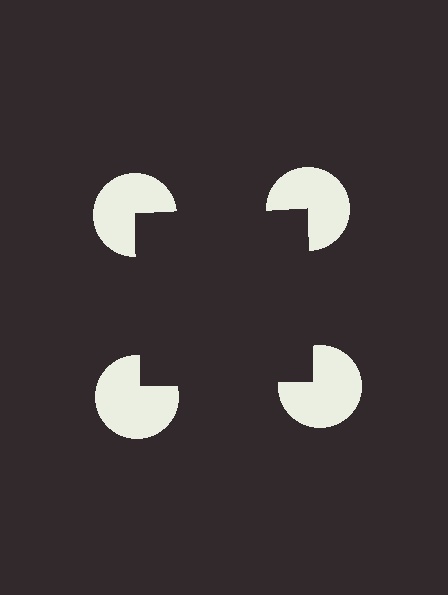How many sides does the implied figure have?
4 sides.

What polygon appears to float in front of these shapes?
An illusory square — its edges are inferred from the aligned wedge cuts in the pac-man discs, not physically drawn.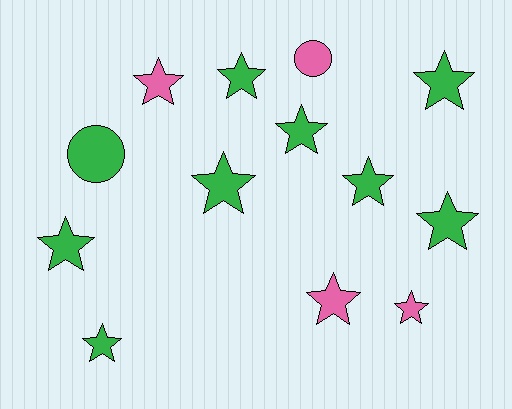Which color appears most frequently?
Green, with 9 objects.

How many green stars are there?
There are 8 green stars.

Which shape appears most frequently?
Star, with 11 objects.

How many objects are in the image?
There are 13 objects.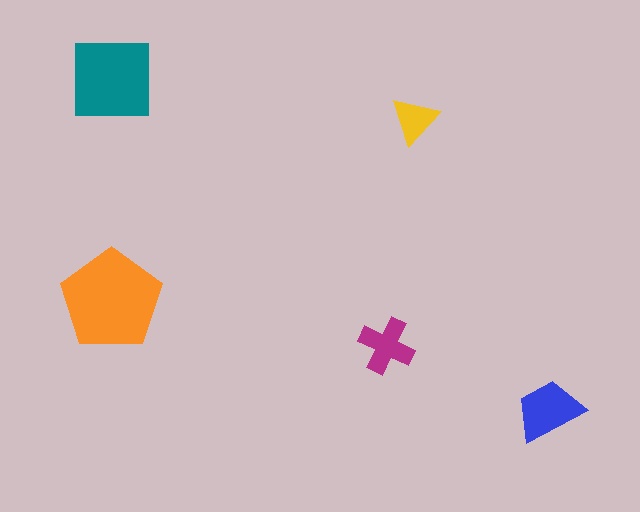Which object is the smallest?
The yellow triangle.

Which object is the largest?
The orange pentagon.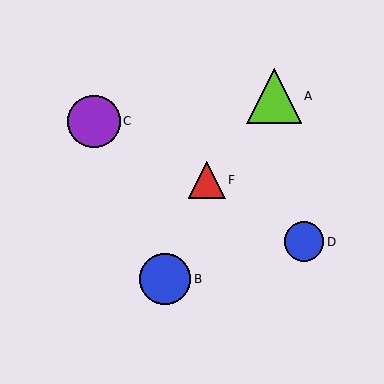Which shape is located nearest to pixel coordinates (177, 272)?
The blue circle (labeled B) at (165, 279) is nearest to that location.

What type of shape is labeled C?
Shape C is a purple circle.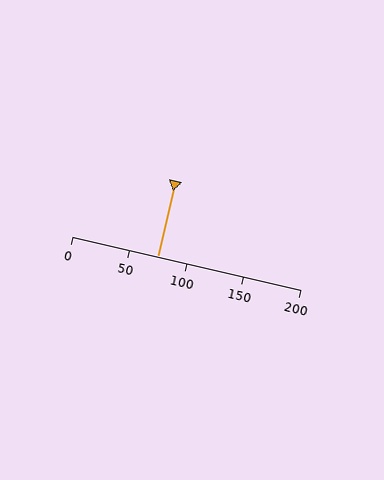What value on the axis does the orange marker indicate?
The marker indicates approximately 75.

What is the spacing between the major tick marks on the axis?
The major ticks are spaced 50 apart.